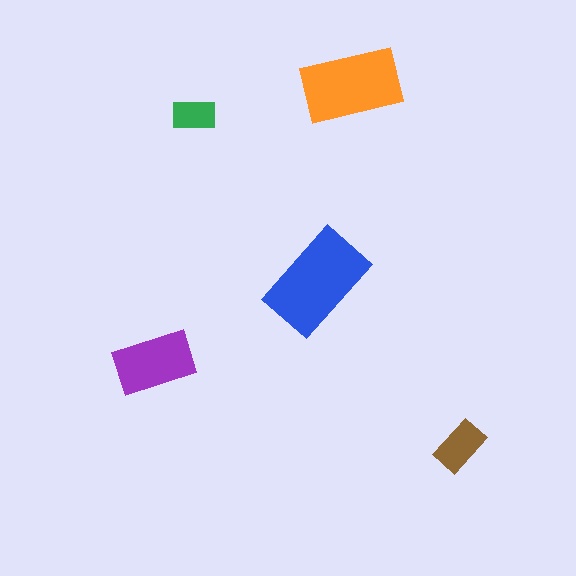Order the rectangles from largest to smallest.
the blue one, the orange one, the purple one, the brown one, the green one.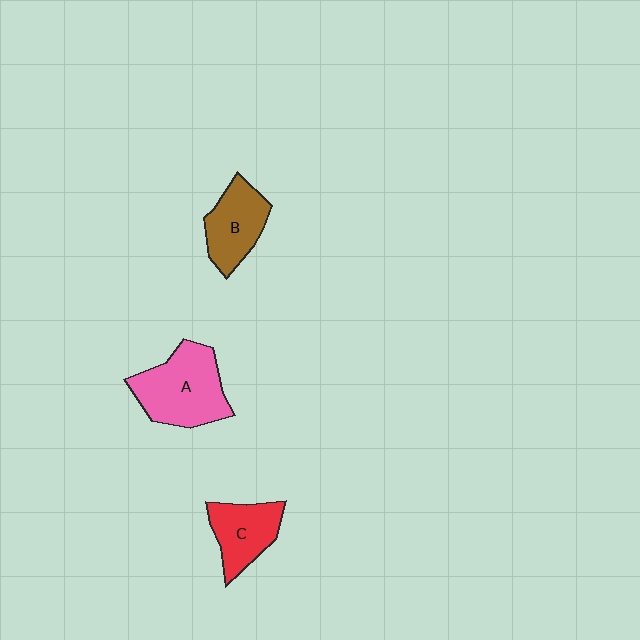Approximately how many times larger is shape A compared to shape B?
Approximately 1.4 times.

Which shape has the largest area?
Shape A (pink).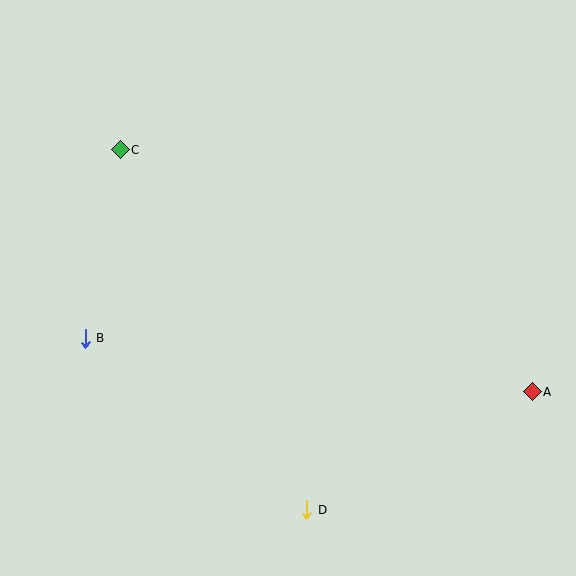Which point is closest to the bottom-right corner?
Point A is closest to the bottom-right corner.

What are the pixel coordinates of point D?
Point D is at (307, 510).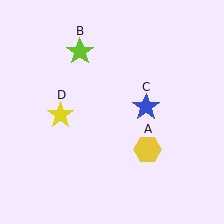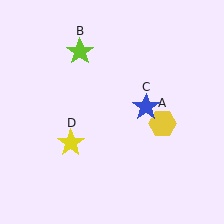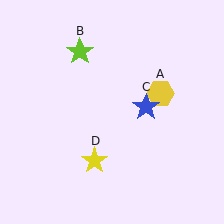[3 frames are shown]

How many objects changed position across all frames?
2 objects changed position: yellow hexagon (object A), yellow star (object D).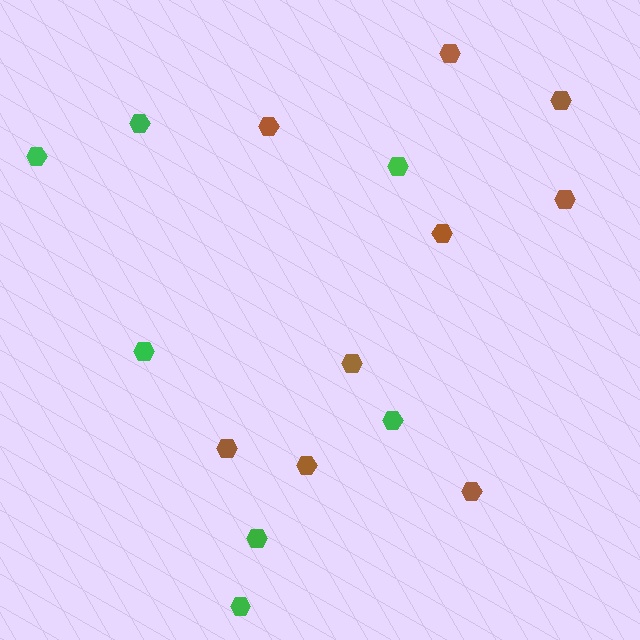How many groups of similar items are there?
There are 2 groups: one group of brown hexagons (9) and one group of green hexagons (7).